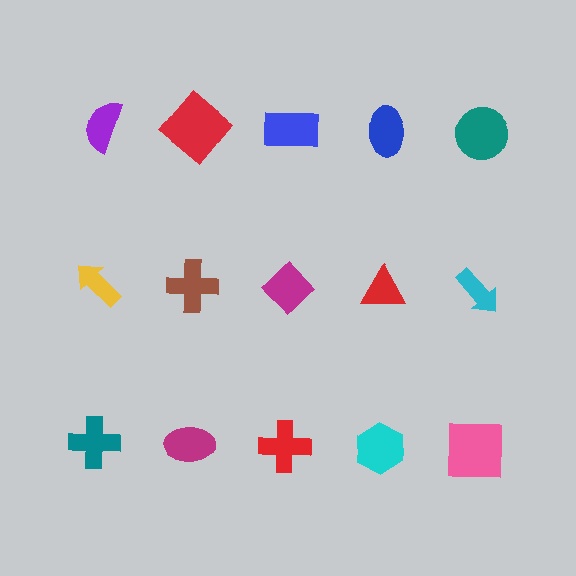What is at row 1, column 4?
A blue ellipse.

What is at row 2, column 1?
A yellow arrow.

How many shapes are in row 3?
5 shapes.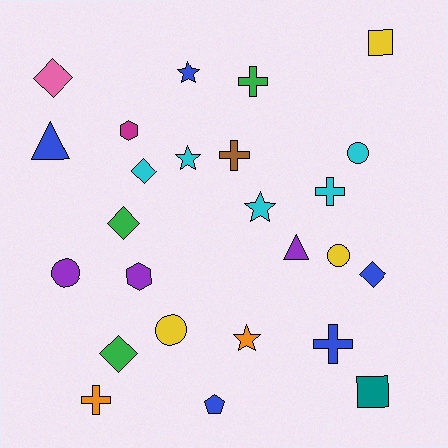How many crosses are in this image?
There are 5 crosses.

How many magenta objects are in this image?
There is 1 magenta object.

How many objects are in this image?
There are 25 objects.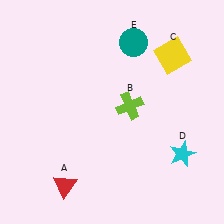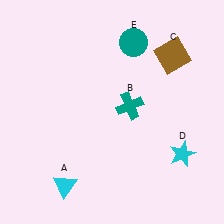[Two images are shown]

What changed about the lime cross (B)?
In Image 1, B is lime. In Image 2, it changed to teal.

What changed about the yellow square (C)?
In Image 1, C is yellow. In Image 2, it changed to brown.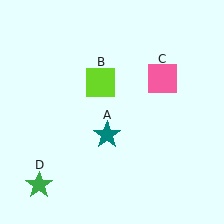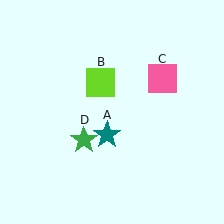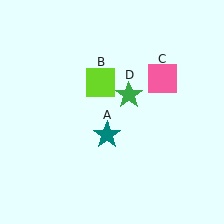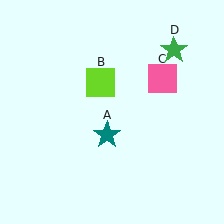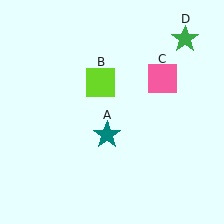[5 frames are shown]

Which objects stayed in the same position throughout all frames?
Teal star (object A) and lime square (object B) and pink square (object C) remained stationary.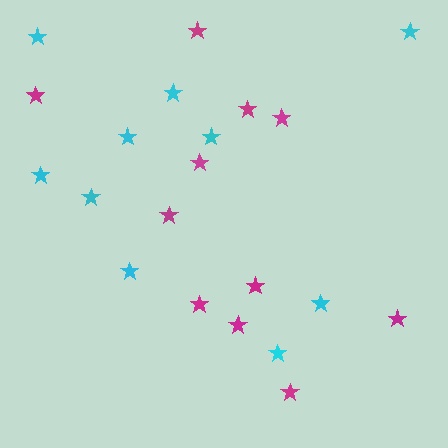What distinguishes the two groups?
There are 2 groups: one group of cyan stars (10) and one group of magenta stars (11).